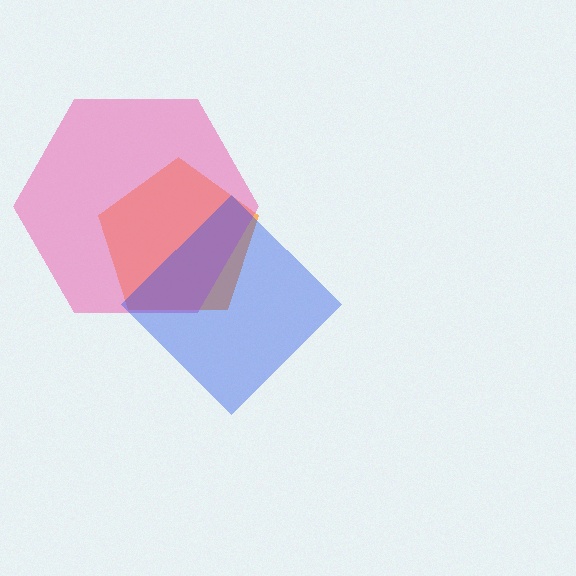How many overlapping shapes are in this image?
There are 3 overlapping shapes in the image.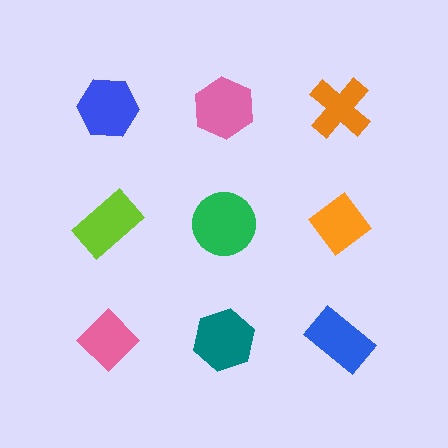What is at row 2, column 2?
A green circle.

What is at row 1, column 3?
An orange cross.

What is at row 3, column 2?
A teal hexagon.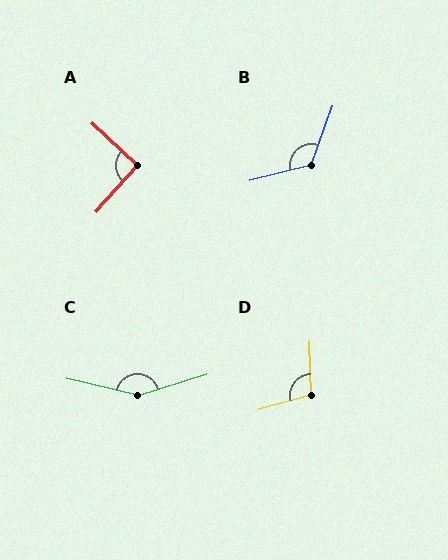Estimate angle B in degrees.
Approximately 124 degrees.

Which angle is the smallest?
A, at approximately 91 degrees.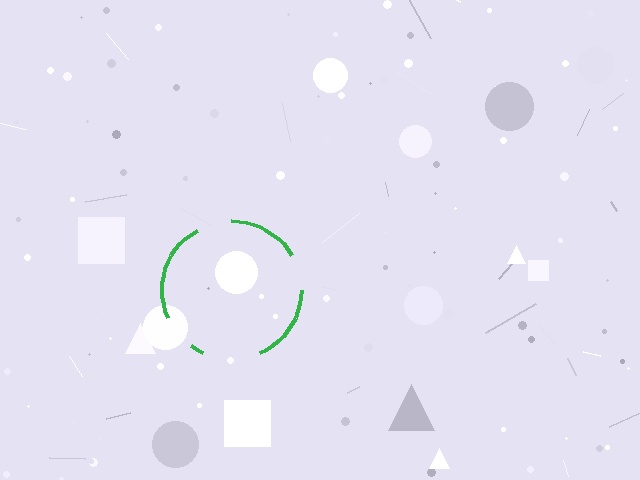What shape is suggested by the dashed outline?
The dashed outline suggests a circle.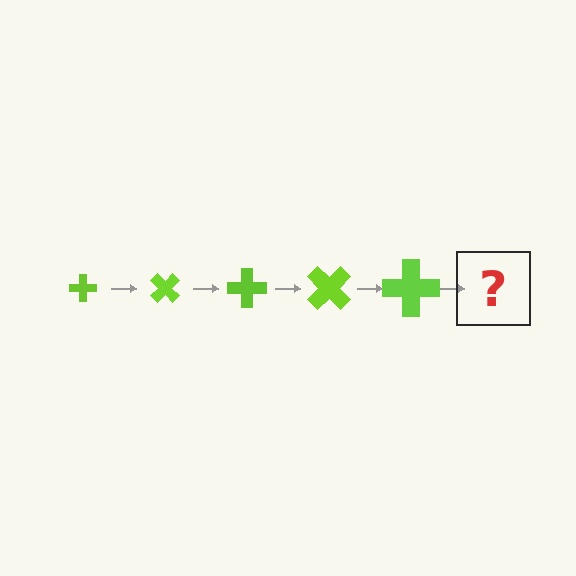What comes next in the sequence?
The next element should be a cross, larger than the previous one and rotated 225 degrees from the start.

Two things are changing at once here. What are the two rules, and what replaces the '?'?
The two rules are that the cross grows larger each step and it rotates 45 degrees each step. The '?' should be a cross, larger than the previous one and rotated 225 degrees from the start.